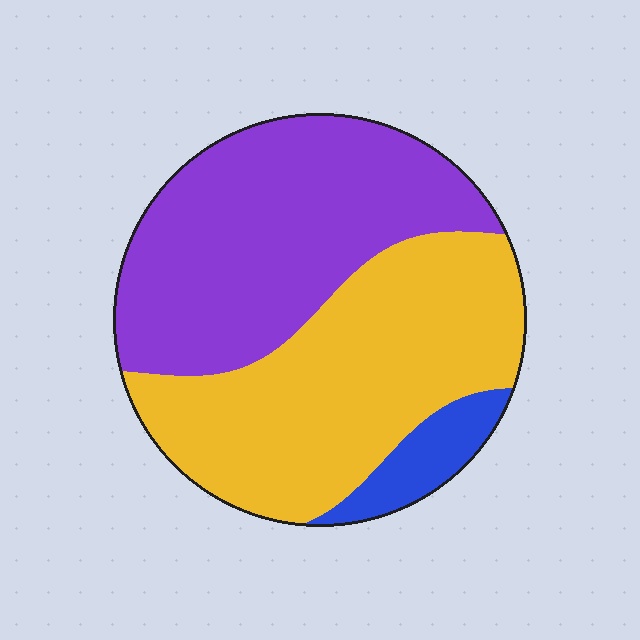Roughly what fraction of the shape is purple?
Purple covers about 45% of the shape.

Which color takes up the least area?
Blue, at roughly 10%.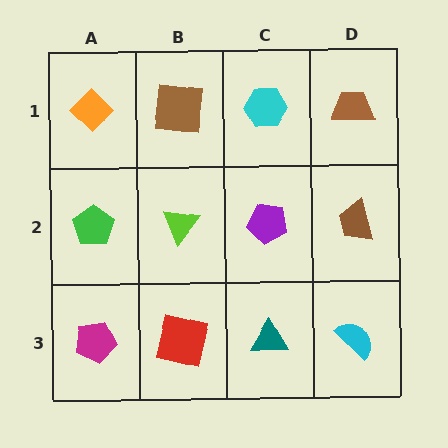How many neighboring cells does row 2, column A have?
3.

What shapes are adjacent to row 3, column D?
A brown trapezoid (row 2, column D), a teal triangle (row 3, column C).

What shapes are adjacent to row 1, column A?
A green pentagon (row 2, column A), a brown square (row 1, column B).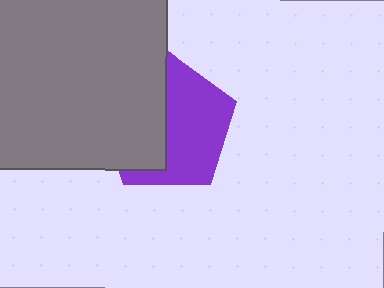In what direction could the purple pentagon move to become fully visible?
The purple pentagon could move right. That would shift it out from behind the gray square entirely.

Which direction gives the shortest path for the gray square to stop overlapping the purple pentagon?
Moving left gives the shortest separation.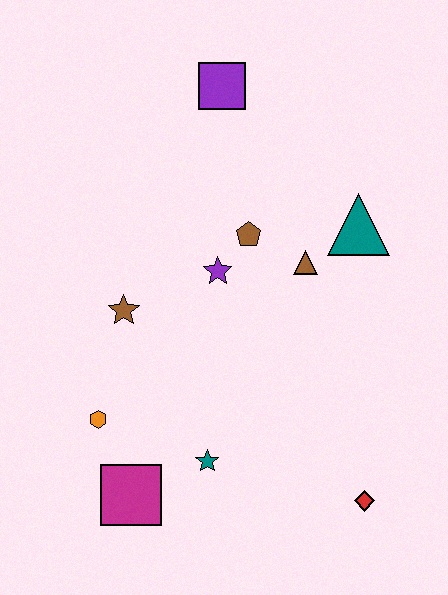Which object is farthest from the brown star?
The red diamond is farthest from the brown star.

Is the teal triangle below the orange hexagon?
No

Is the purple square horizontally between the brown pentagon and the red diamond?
No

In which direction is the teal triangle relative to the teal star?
The teal triangle is above the teal star.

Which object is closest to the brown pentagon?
The purple star is closest to the brown pentagon.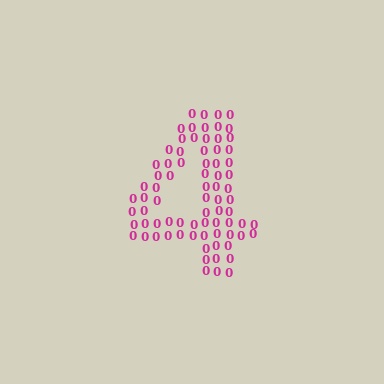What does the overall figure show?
The overall figure shows the digit 4.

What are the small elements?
The small elements are digit 0's.